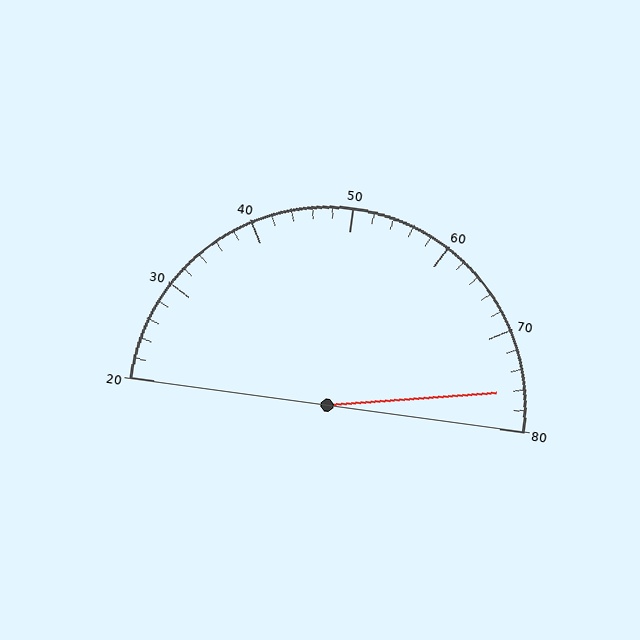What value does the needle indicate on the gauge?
The needle indicates approximately 76.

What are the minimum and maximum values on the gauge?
The gauge ranges from 20 to 80.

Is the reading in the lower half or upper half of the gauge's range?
The reading is in the upper half of the range (20 to 80).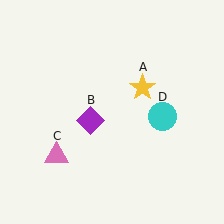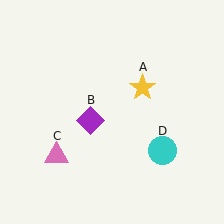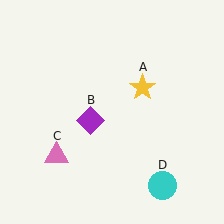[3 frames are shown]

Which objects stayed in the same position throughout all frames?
Yellow star (object A) and purple diamond (object B) and pink triangle (object C) remained stationary.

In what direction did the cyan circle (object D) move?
The cyan circle (object D) moved down.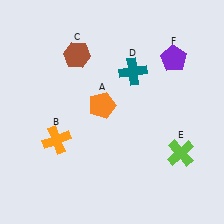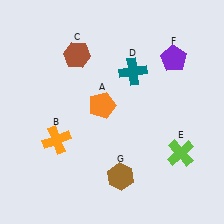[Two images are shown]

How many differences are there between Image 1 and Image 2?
There is 1 difference between the two images.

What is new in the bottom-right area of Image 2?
A brown hexagon (G) was added in the bottom-right area of Image 2.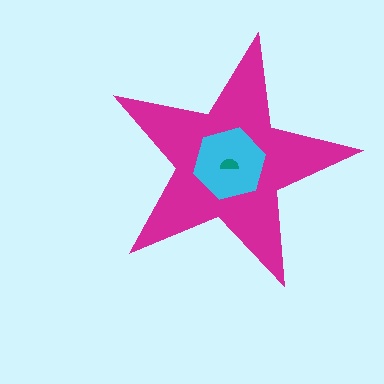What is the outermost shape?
The magenta star.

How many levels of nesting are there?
3.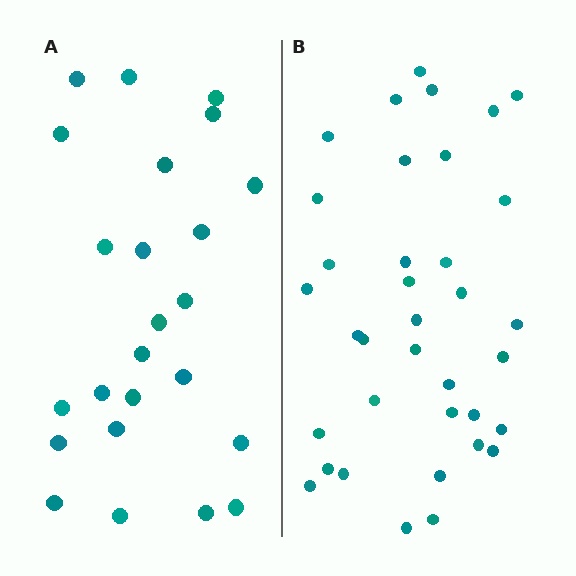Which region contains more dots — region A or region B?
Region B (the right region) has more dots.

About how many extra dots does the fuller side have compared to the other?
Region B has roughly 12 or so more dots than region A.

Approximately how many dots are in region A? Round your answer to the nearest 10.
About 20 dots. (The exact count is 24, which rounds to 20.)